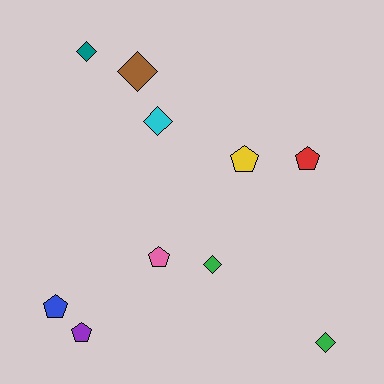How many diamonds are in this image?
There are 5 diamonds.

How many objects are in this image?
There are 10 objects.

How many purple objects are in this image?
There is 1 purple object.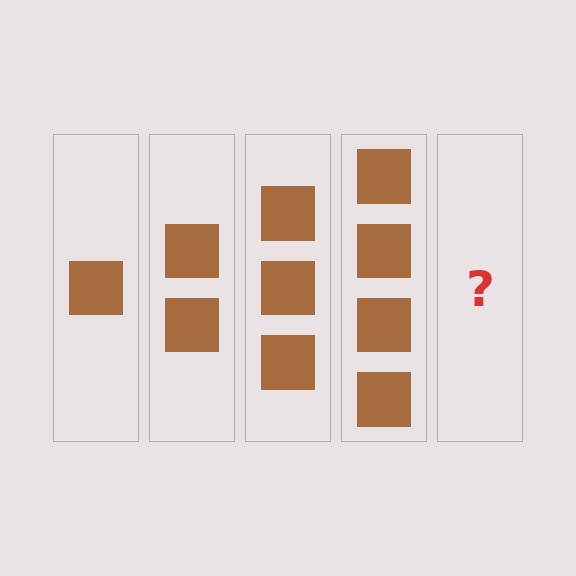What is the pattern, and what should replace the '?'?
The pattern is that each step adds one more square. The '?' should be 5 squares.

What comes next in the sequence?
The next element should be 5 squares.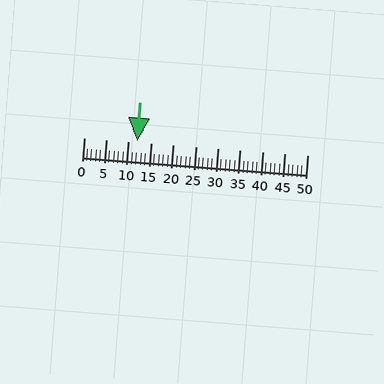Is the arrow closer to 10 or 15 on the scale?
The arrow is closer to 10.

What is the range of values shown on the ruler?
The ruler shows values from 0 to 50.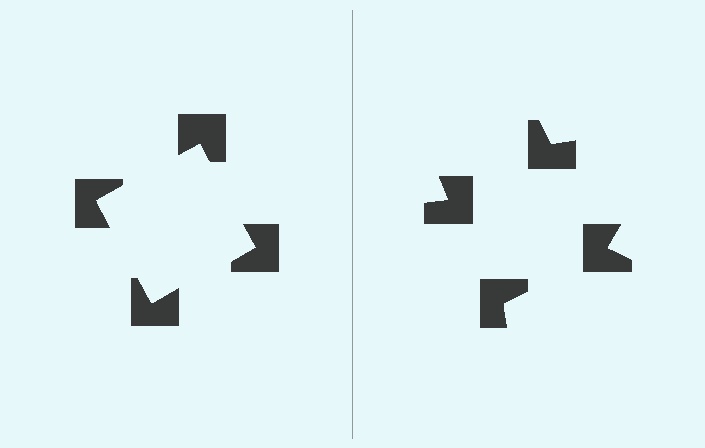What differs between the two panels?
The notched squares are positioned identically on both sides; only the wedge orientations differ. On the left they align to a square; on the right they are misaligned.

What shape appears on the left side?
An illusory square.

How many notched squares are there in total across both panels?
8 — 4 on each side.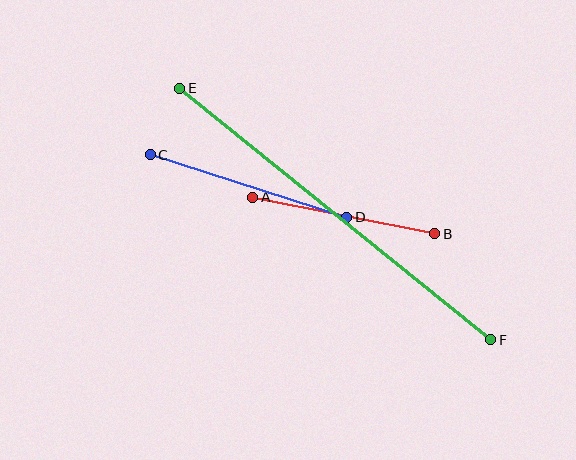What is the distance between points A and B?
The distance is approximately 186 pixels.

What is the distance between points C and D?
The distance is approximately 206 pixels.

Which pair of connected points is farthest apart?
Points E and F are farthest apart.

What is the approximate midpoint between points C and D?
The midpoint is at approximately (248, 186) pixels.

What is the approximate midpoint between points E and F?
The midpoint is at approximately (335, 214) pixels.